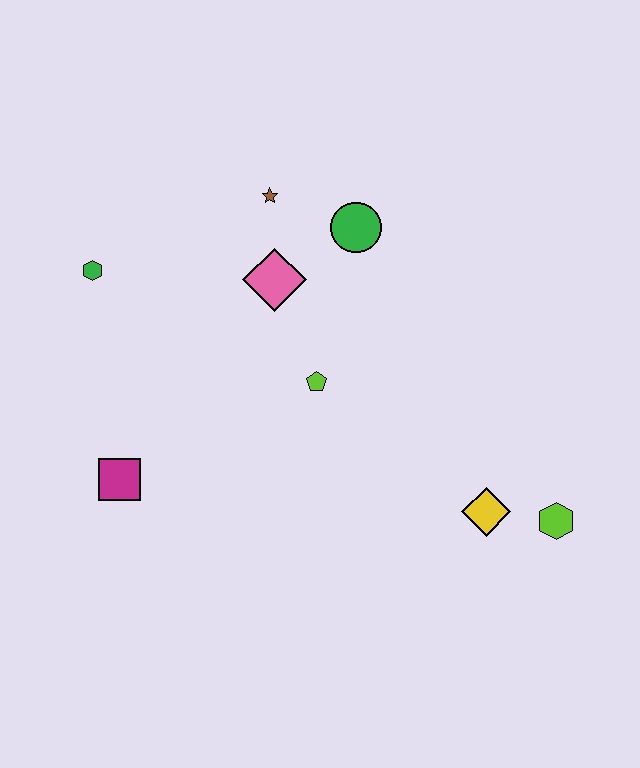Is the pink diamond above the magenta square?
Yes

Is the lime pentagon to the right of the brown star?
Yes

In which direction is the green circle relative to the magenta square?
The green circle is above the magenta square.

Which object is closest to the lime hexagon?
The yellow diamond is closest to the lime hexagon.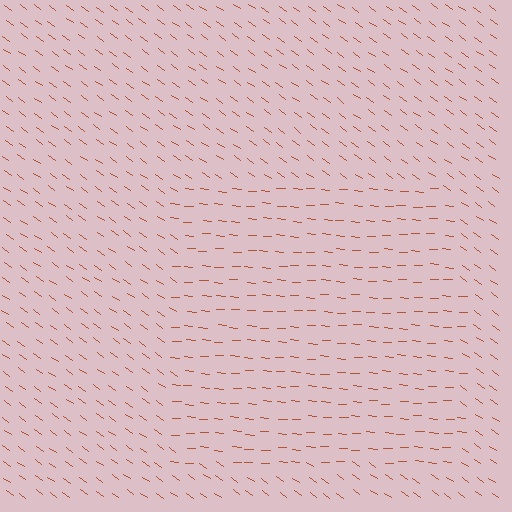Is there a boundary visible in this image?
Yes, there is a texture boundary formed by a change in line orientation.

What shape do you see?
I see a rectangle.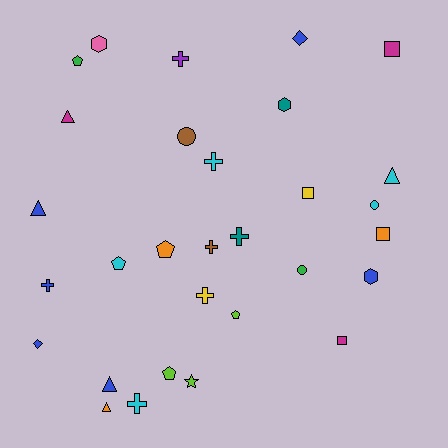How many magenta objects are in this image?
There are 3 magenta objects.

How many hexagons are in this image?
There are 3 hexagons.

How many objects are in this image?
There are 30 objects.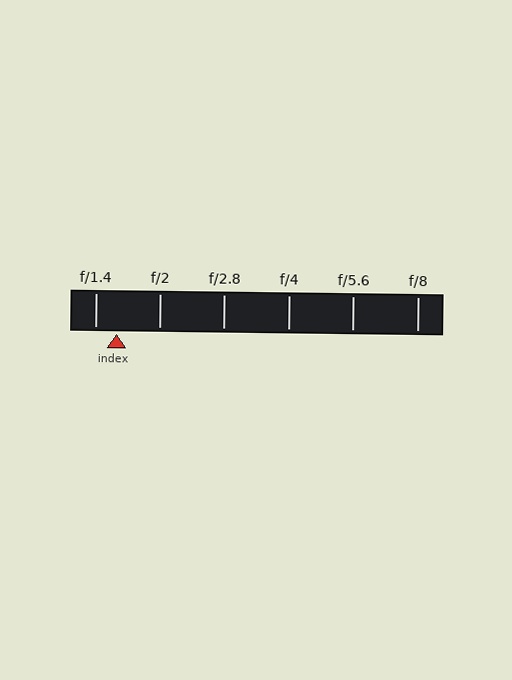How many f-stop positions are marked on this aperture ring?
There are 6 f-stop positions marked.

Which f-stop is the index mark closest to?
The index mark is closest to f/1.4.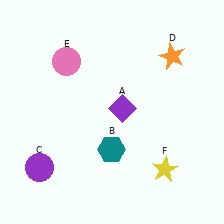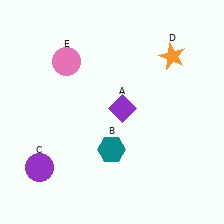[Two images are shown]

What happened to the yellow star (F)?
The yellow star (F) was removed in Image 2. It was in the bottom-right area of Image 1.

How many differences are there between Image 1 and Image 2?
There is 1 difference between the two images.